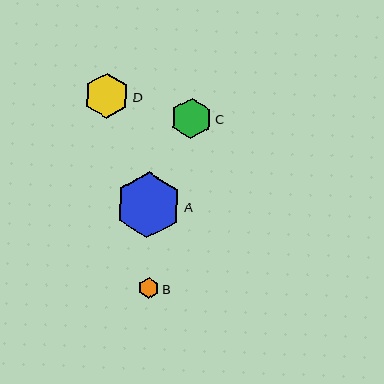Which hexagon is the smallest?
Hexagon B is the smallest with a size of approximately 21 pixels.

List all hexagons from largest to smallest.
From largest to smallest: A, D, C, B.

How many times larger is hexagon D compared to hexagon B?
Hexagon D is approximately 2.2 times the size of hexagon B.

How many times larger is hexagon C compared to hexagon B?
Hexagon C is approximately 2.0 times the size of hexagon B.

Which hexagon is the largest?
Hexagon A is the largest with a size of approximately 66 pixels.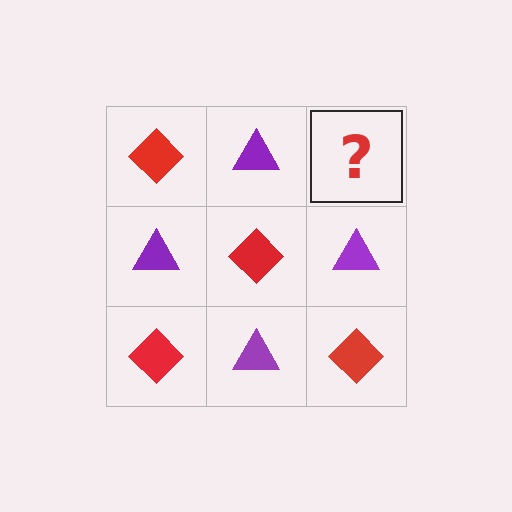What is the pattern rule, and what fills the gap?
The rule is that it alternates red diamond and purple triangle in a checkerboard pattern. The gap should be filled with a red diamond.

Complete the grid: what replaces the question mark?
The question mark should be replaced with a red diamond.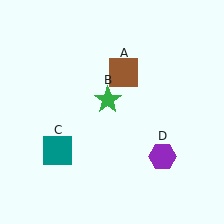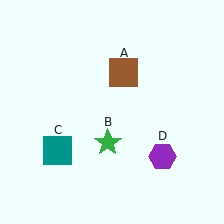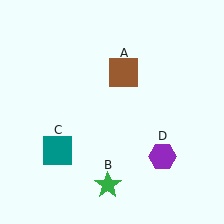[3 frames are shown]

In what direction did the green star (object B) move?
The green star (object B) moved down.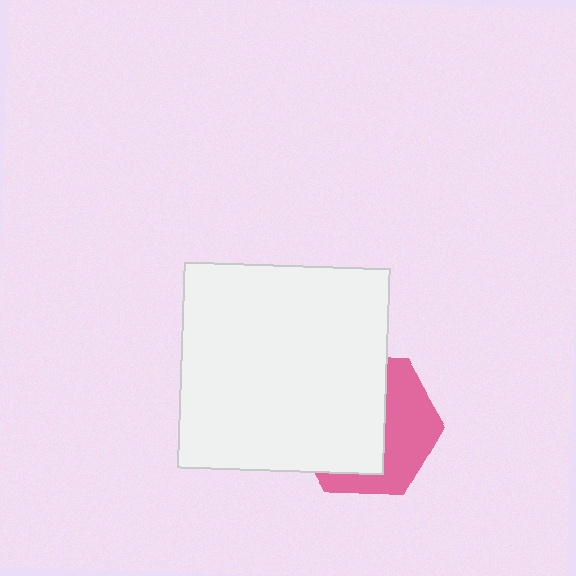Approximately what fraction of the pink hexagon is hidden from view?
Roughly 58% of the pink hexagon is hidden behind the white square.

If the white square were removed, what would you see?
You would see the complete pink hexagon.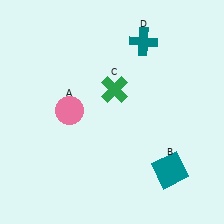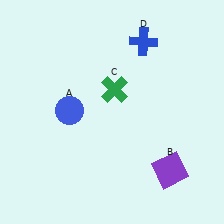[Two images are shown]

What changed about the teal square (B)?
In Image 1, B is teal. In Image 2, it changed to purple.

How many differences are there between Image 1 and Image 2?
There are 3 differences between the two images.